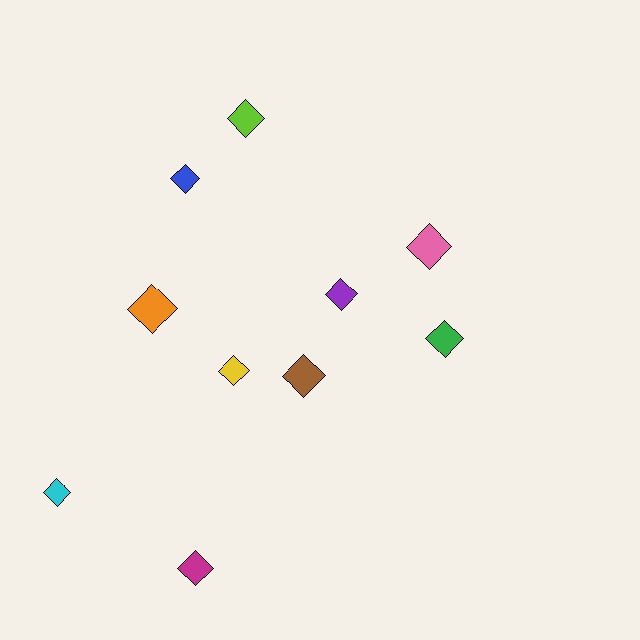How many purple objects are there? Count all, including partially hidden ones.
There is 1 purple object.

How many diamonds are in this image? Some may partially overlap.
There are 10 diamonds.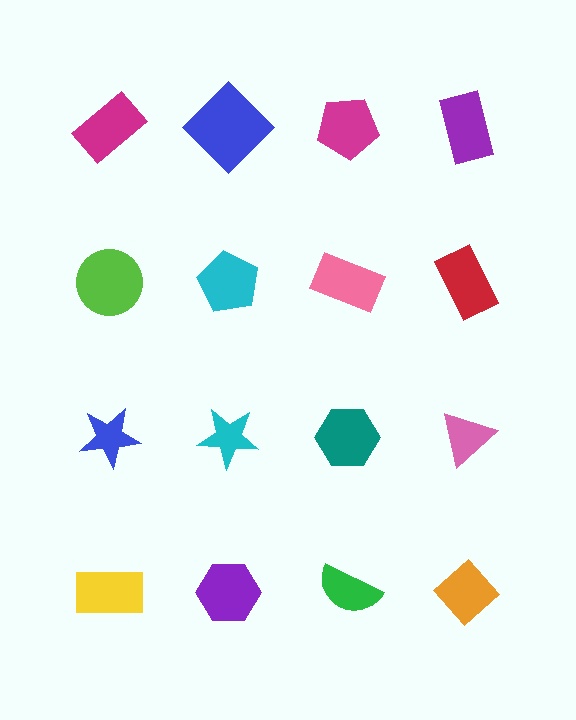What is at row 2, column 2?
A cyan pentagon.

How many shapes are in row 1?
4 shapes.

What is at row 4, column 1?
A yellow rectangle.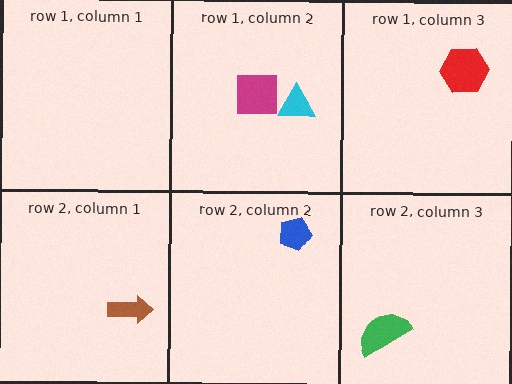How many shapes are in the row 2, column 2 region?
1.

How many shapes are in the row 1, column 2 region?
2.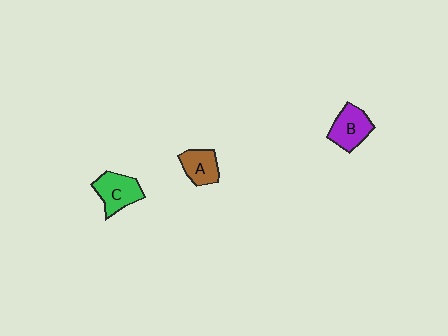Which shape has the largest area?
Shape C (green).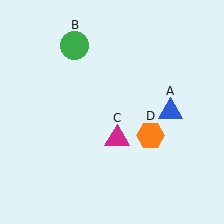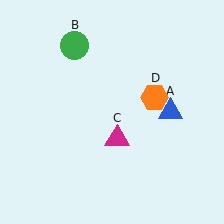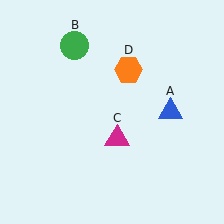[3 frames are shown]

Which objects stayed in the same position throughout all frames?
Blue triangle (object A) and green circle (object B) and magenta triangle (object C) remained stationary.